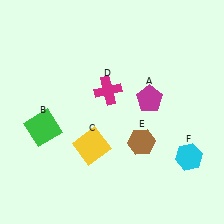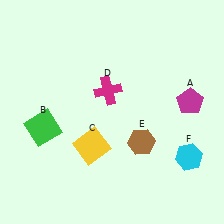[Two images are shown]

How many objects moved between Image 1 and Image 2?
1 object moved between the two images.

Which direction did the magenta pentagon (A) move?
The magenta pentagon (A) moved right.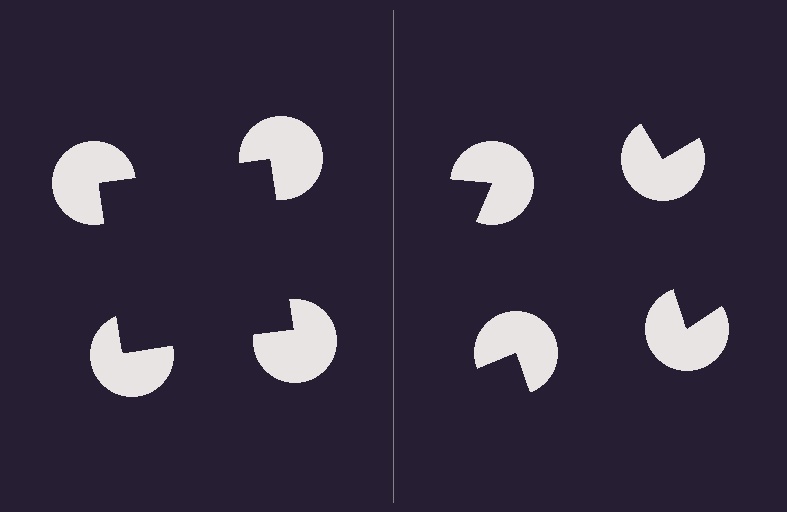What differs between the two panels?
The pac-man discs are positioned identically on both sides; only the wedge orientations differ. On the left they align to a square; on the right they are misaligned.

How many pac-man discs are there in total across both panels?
8 — 4 on each side.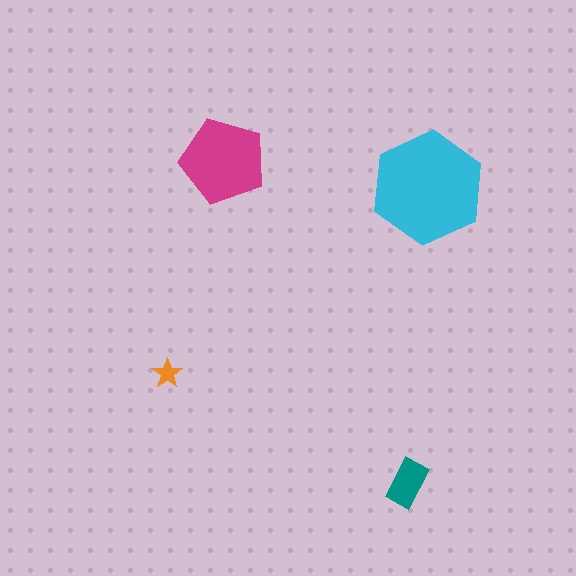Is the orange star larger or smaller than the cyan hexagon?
Smaller.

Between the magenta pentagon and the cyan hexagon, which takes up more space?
The cyan hexagon.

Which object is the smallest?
The orange star.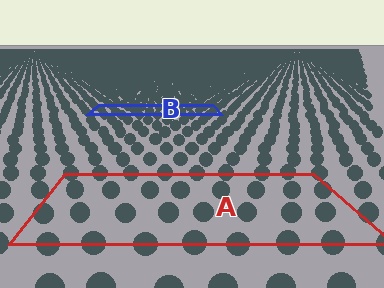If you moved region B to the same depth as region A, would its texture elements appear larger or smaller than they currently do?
They would appear larger. At a closer depth, the same texture elements are projected at a bigger on-screen size.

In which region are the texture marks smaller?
The texture marks are smaller in region B, because it is farther away.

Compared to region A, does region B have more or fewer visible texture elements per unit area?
Region B has more texture elements per unit area — they are packed more densely because it is farther away.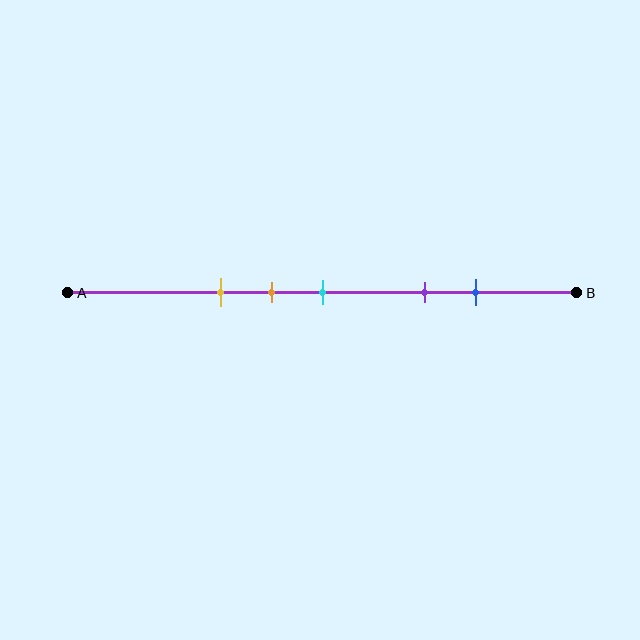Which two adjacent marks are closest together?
The orange and cyan marks are the closest adjacent pair.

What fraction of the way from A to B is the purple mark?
The purple mark is approximately 70% (0.7) of the way from A to B.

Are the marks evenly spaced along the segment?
No, the marks are not evenly spaced.